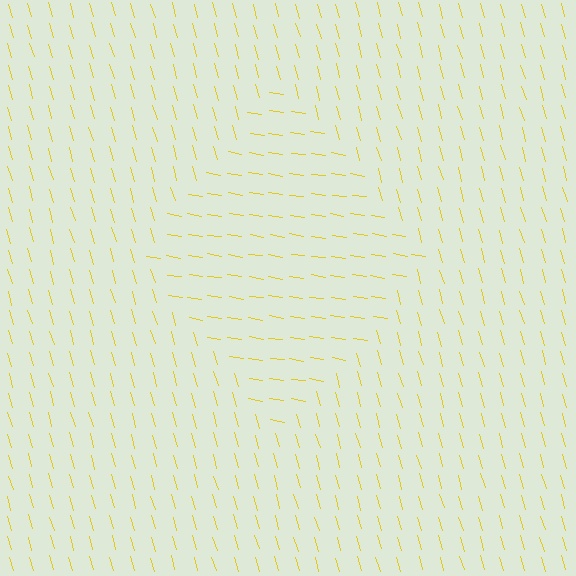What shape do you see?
I see a diamond.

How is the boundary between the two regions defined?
The boundary is defined purely by a change in line orientation (approximately 66 degrees difference). All lines are the same color and thickness.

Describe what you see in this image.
The image is filled with small yellow line segments. A diamond region in the image has lines oriented differently from the surrounding lines, creating a visible texture boundary.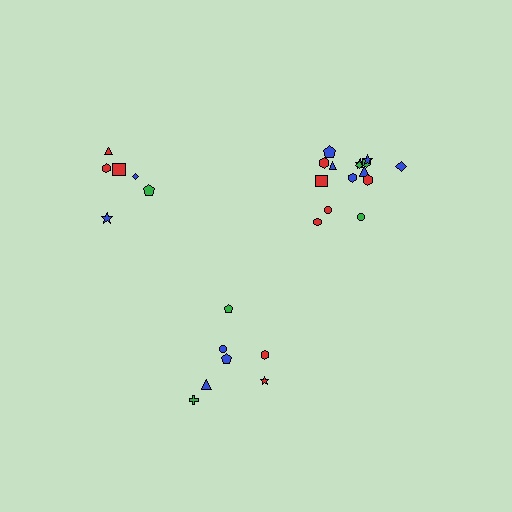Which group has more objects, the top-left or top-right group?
The top-right group.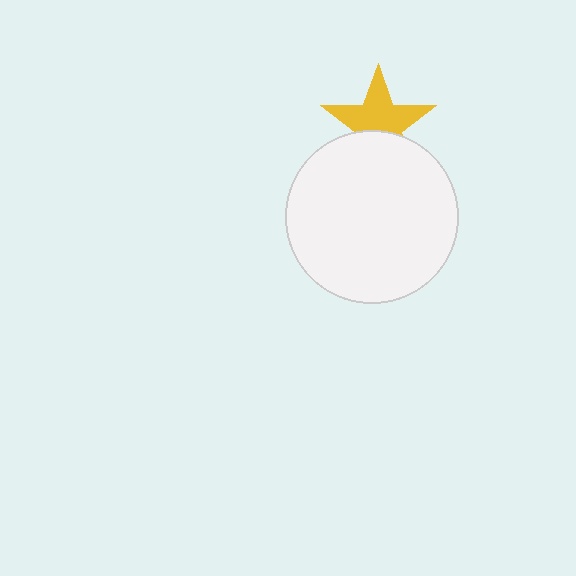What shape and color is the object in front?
The object in front is a white circle.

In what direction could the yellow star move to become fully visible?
The yellow star could move up. That would shift it out from behind the white circle entirely.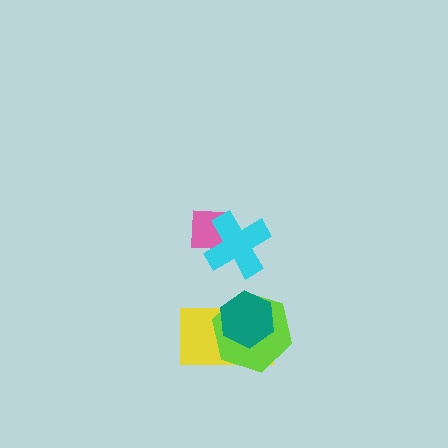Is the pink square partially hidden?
Yes, it is partially covered by another shape.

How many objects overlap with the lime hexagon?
2 objects overlap with the lime hexagon.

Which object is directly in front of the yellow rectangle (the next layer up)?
The lime hexagon is directly in front of the yellow rectangle.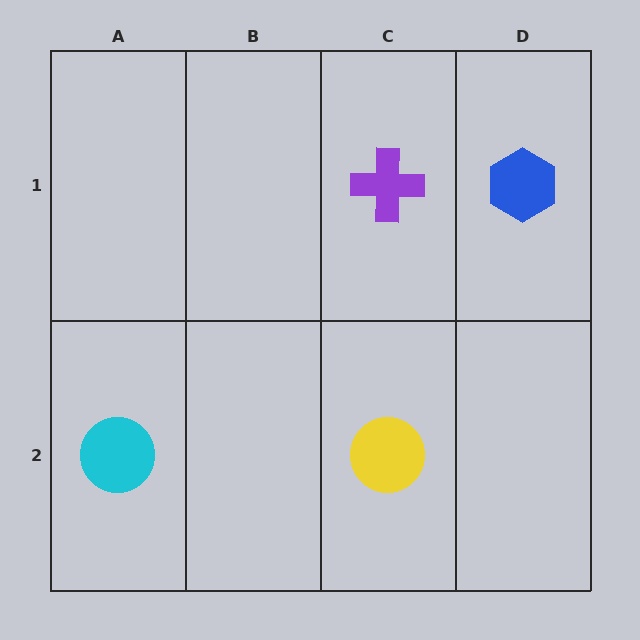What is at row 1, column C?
A purple cross.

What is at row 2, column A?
A cyan circle.